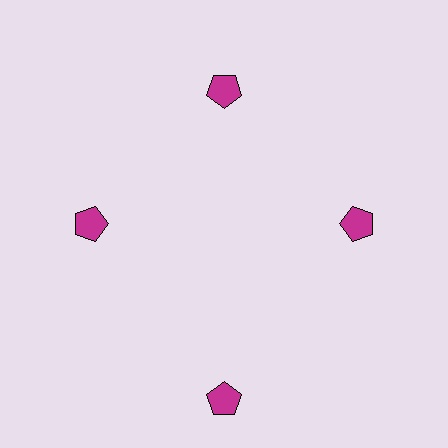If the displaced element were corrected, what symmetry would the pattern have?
It would have 4-fold rotational symmetry — the pattern would map onto itself every 90 degrees.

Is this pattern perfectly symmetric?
No. The 4 magenta pentagons are arranged in a ring, but one element near the 6 o'clock position is pushed outward from the center, breaking the 4-fold rotational symmetry.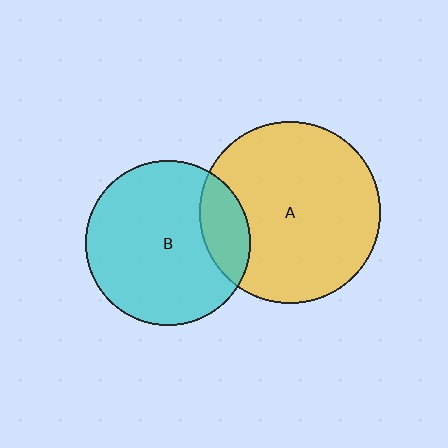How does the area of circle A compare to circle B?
Approximately 1.2 times.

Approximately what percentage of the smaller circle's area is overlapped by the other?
Approximately 20%.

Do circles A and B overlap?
Yes.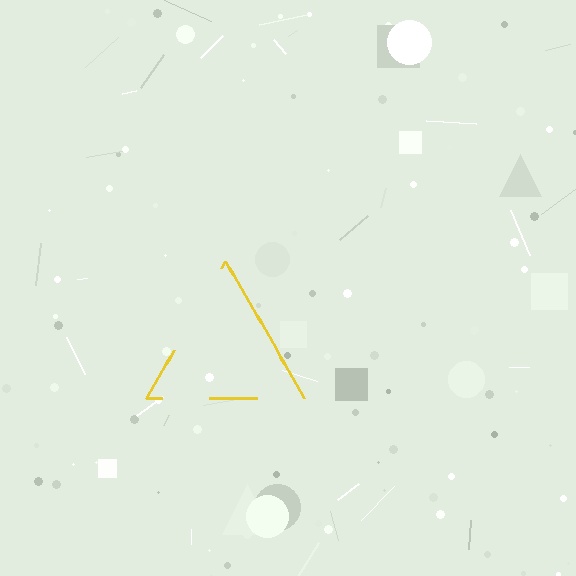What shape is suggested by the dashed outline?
The dashed outline suggests a triangle.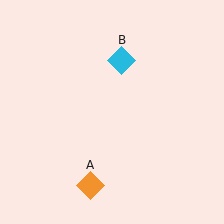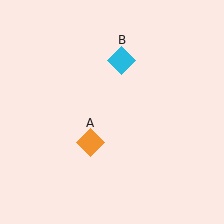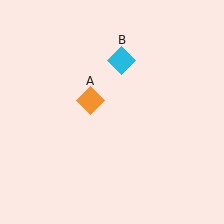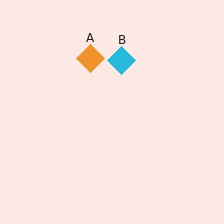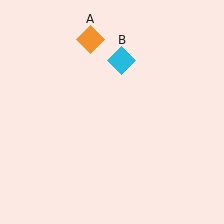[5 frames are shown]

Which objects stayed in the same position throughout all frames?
Cyan diamond (object B) remained stationary.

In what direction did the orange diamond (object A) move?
The orange diamond (object A) moved up.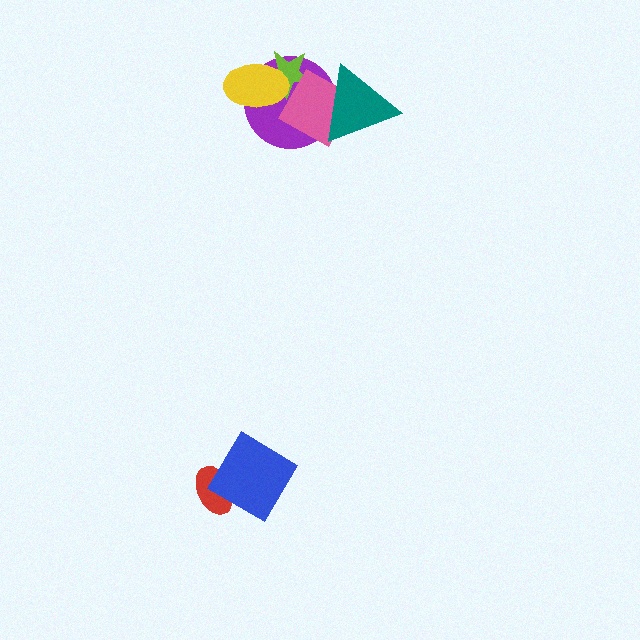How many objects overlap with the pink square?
3 objects overlap with the pink square.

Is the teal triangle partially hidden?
No, no other shape covers it.